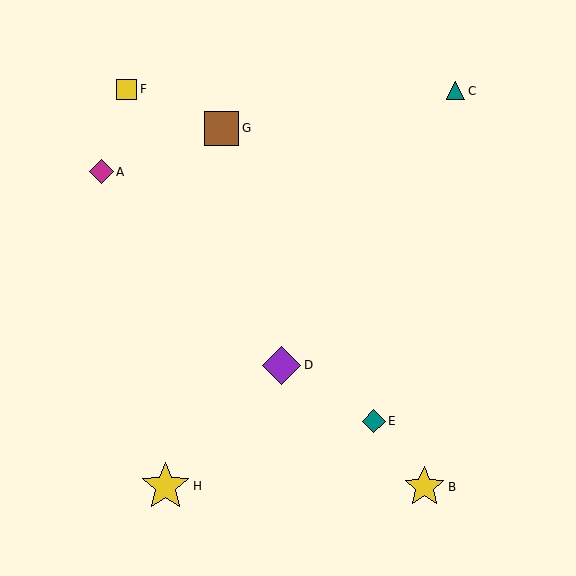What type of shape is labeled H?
Shape H is a yellow star.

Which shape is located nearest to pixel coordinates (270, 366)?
The purple diamond (labeled D) at (282, 365) is nearest to that location.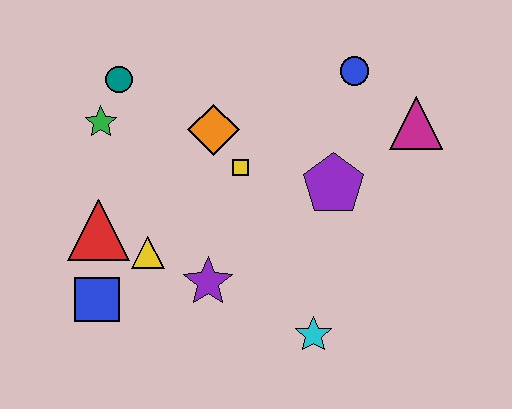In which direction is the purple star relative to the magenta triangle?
The purple star is to the left of the magenta triangle.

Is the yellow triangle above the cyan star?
Yes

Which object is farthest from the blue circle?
The blue square is farthest from the blue circle.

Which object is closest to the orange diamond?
The yellow square is closest to the orange diamond.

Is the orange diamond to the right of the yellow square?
No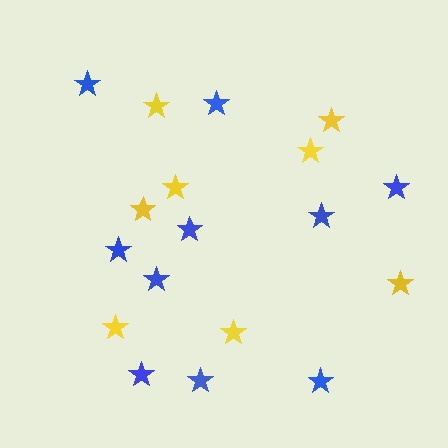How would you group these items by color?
There are 2 groups: one group of blue stars (10) and one group of yellow stars (8).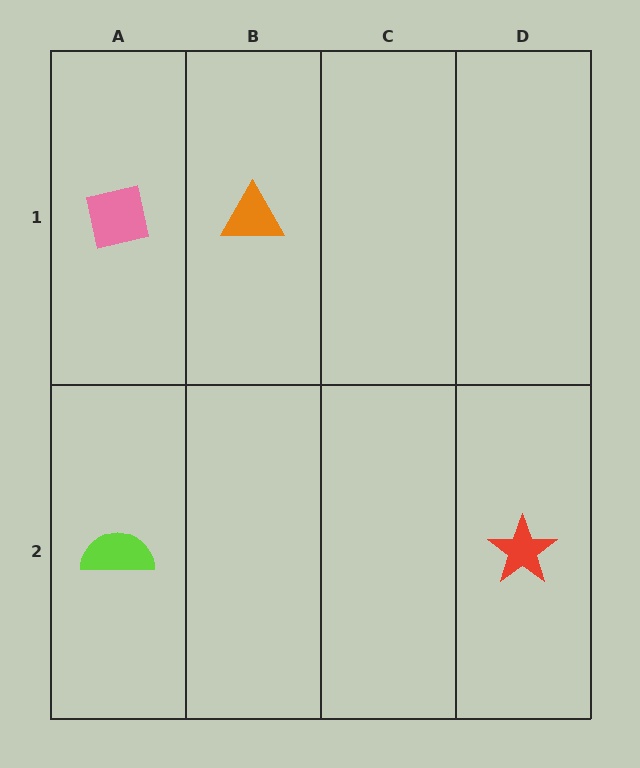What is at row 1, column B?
An orange triangle.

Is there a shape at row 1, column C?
No, that cell is empty.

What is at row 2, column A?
A lime semicircle.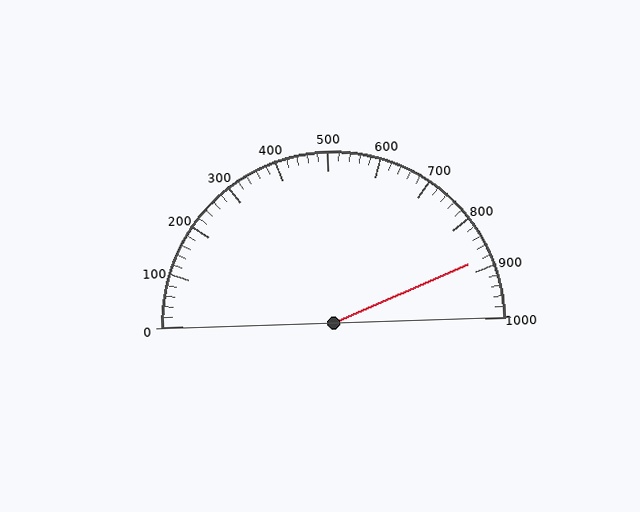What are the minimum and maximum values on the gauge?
The gauge ranges from 0 to 1000.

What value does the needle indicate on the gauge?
The needle indicates approximately 880.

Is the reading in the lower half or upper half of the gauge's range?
The reading is in the upper half of the range (0 to 1000).